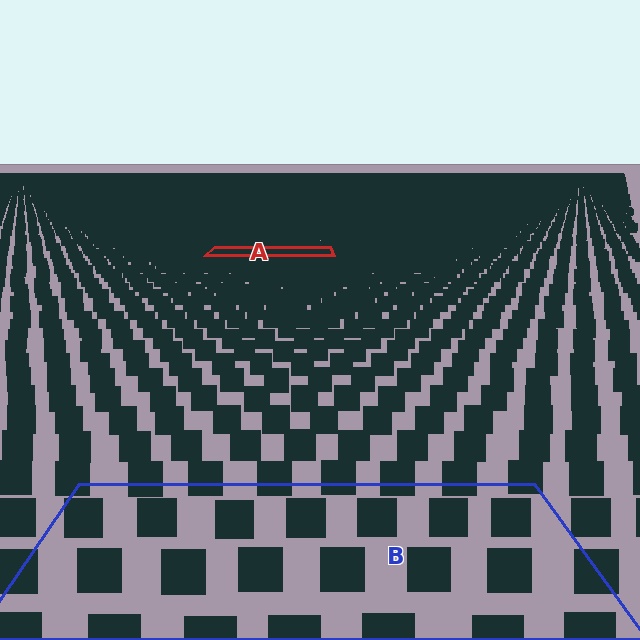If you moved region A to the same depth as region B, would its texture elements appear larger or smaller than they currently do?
They would appear larger. At a closer depth, the same texture elements are projected at a bigger on-screen size.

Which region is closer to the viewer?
Region B is closer. The texture elements there are larger and more spread out.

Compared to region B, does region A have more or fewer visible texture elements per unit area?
Region A has more texture elements per unit area — they are packed more densely because it is farther away.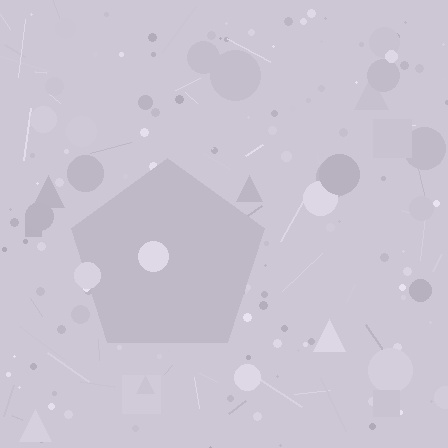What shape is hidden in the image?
A pentagon is hidden in the image.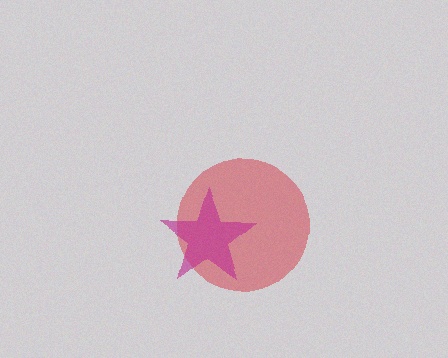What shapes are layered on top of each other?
The layered shapes are: a red circle, a magenta star.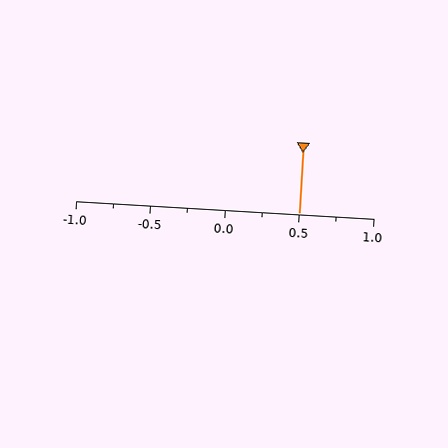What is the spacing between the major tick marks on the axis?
The major ticks are spaced 0.5 apart.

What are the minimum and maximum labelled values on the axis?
The axis runs from -1.0 to 1.0.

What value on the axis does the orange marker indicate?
The marker indicates approximately 0.5.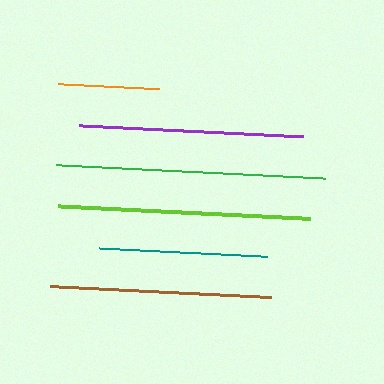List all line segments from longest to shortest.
From longest to shortest: green, lime, purple, brown, teal, orange.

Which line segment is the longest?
The green line is the longest at approximately 269 pixels.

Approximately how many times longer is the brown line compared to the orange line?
The brown line is approximately 2.2 times the length of the orange line.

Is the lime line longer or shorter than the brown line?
The lime line is longer than the brown line.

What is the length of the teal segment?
The teal segment is approximately 167 pixels long.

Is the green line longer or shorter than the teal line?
The green line is longer than the teal line.